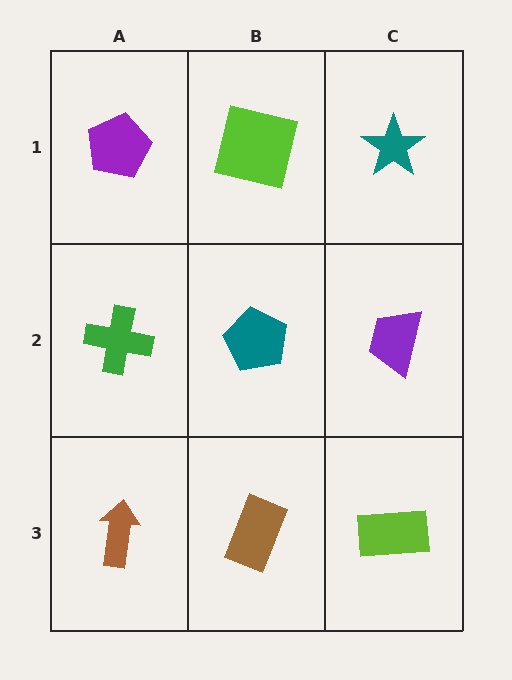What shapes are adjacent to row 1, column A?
A green cross (row 2, column A), a lime square (row 1, column B).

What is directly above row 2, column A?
A purple pentagon.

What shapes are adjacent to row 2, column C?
A teal star (row 1, column C), a lime rectangle (row 3, column C), a teal pentagon (row 2, column B).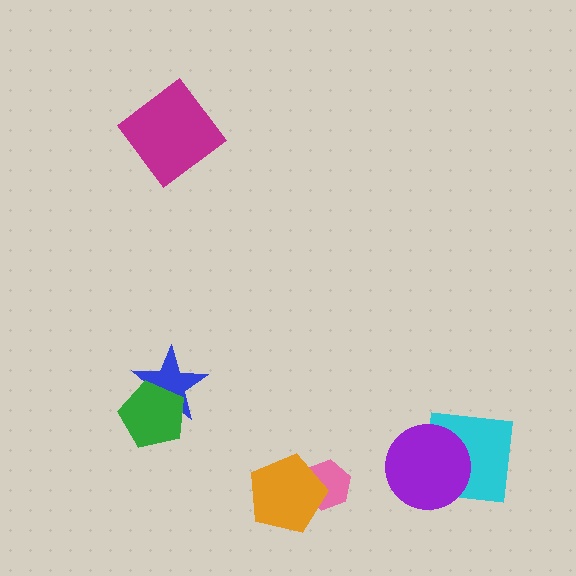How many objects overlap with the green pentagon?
1 object overlaps with the green pentagon.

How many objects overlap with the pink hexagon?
1 object overlaps with the pink hexagon.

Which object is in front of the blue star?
The green pentagon is in front of the blue star.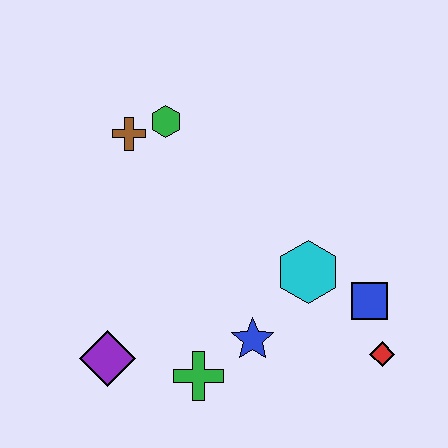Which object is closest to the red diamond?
The blue square is closest to the red diamond.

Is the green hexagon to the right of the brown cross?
Yes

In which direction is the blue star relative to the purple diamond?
The blue star is to the right of the purple diamond.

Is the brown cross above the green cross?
Yes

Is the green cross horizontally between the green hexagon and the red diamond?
Yes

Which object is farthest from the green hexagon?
The red diamond is farthest from the green hexagon.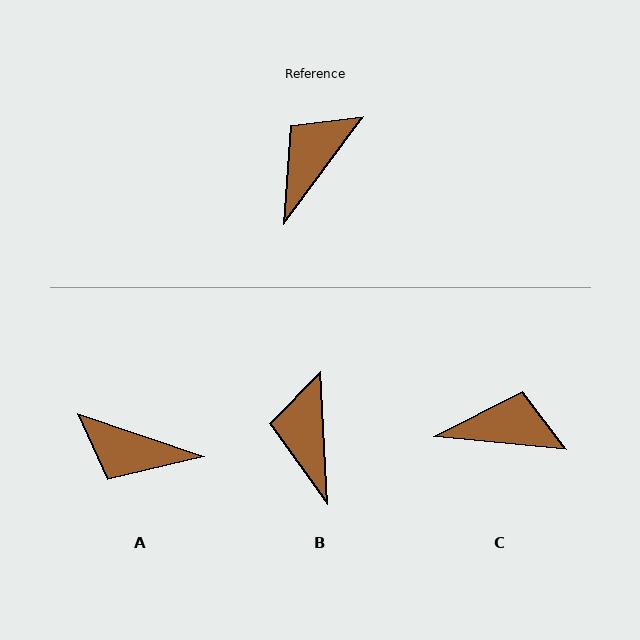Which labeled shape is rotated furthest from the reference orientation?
A, about 107 degrees away.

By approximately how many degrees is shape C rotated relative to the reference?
Approximately 59 degrees clockwise.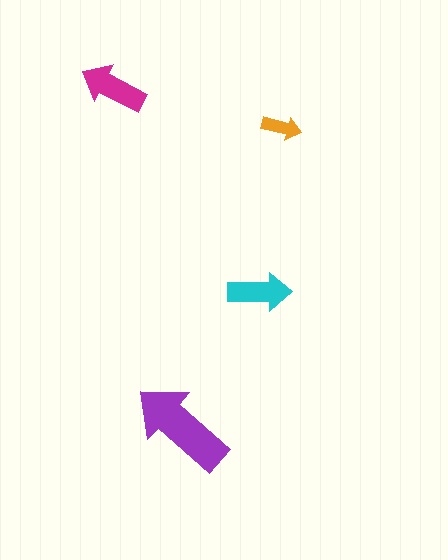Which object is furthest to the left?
The magenta arrow is leftmost.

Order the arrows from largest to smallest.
the purple one, the magenta one, the cyan one, the orange one.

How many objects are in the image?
There are 4 objects in the image.